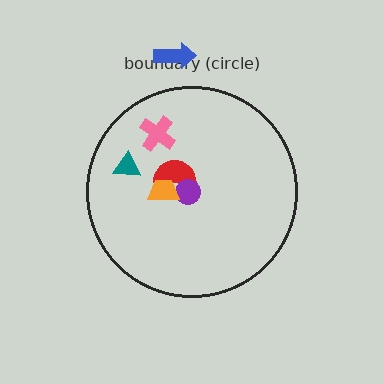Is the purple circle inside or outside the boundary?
Inside.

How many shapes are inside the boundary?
5 inside, 1 outside.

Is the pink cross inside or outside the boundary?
Inside.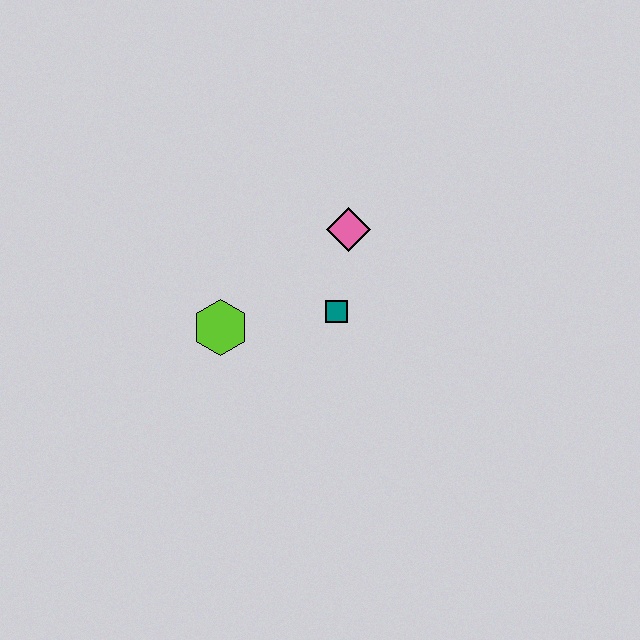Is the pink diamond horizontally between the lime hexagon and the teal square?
No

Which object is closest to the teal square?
The pink diamond is closest to the teal square.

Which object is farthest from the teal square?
The lime hexagon is farthest from the teal square.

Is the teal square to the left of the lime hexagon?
No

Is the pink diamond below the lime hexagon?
No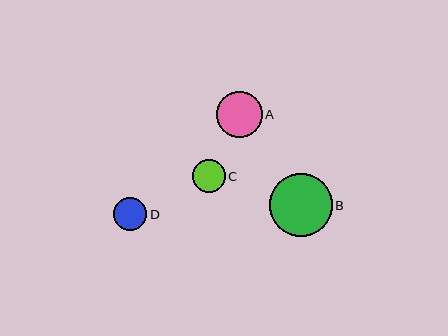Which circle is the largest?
Circle B is the largest with a size of approximately 63 pixels.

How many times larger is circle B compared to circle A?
Circle B is approximately 1.4 times the size of circle A.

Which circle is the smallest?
Circle C is the smallest with a size of approximately 33 pixels.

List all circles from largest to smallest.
From largest to smallest: B, A, D, C.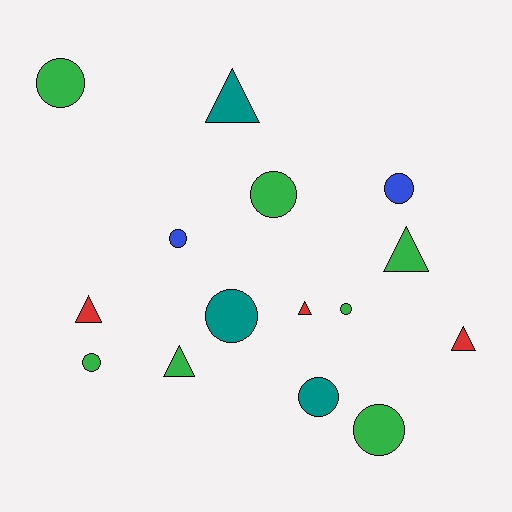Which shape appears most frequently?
Circle, with 9 objects.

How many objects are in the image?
There are 15 objects.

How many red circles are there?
There are no red circles.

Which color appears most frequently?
Green, with 7 objects.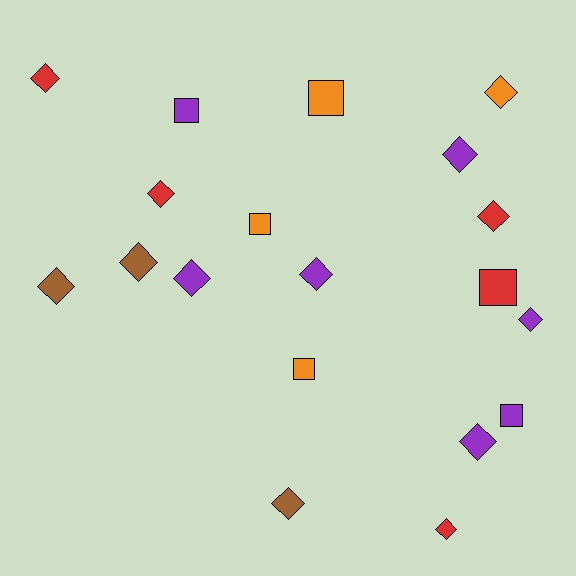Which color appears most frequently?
Purple, with 7 objects.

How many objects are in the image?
There are 19 objects.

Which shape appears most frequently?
Diamond, with 13 objects.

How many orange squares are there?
There are 3 orange squares.